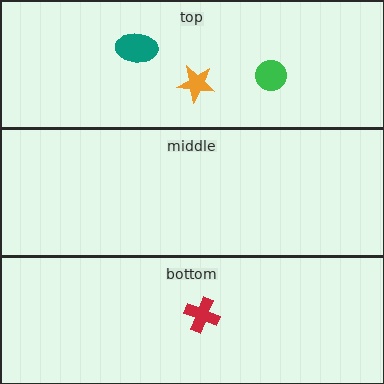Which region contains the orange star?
The top region.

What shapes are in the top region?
The green circle, the teal ellipse, the orange star.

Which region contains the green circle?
The top region.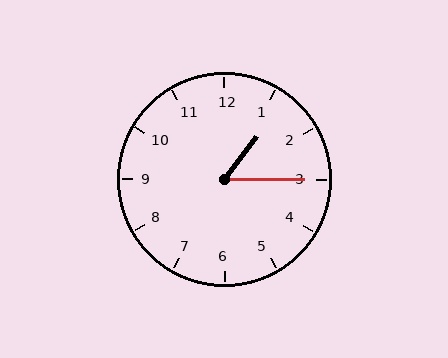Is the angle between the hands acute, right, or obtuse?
It is acute.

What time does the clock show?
1:15.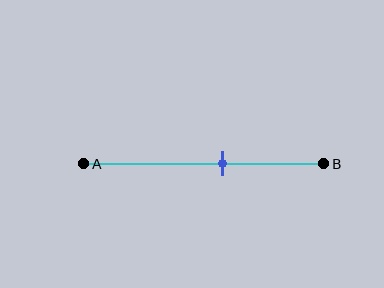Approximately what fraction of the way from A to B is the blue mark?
The blue mark is approximately 60% of the way from A to B.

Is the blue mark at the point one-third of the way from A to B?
No, the mark is at about 60% from A, not at the 33% one-third point.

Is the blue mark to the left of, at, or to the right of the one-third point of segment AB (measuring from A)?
The blue mark is to the right of the one-third point of segment AB.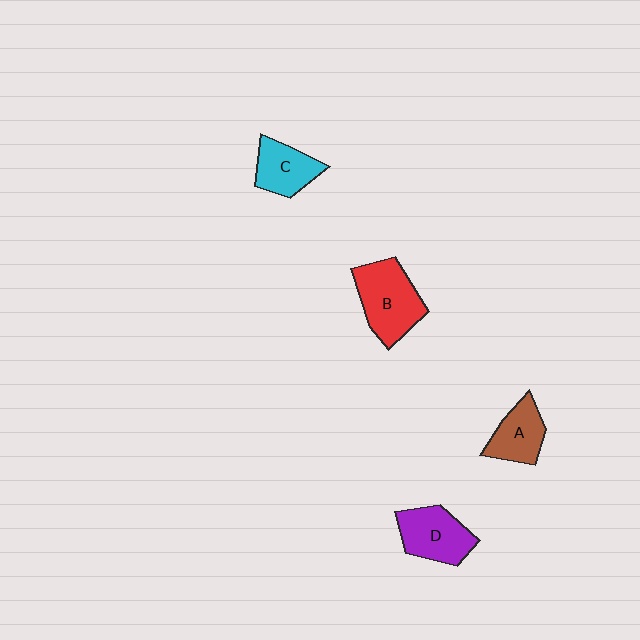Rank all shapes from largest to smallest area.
From largest to smallest: B (red), D (purple), C (cyan), A (brown).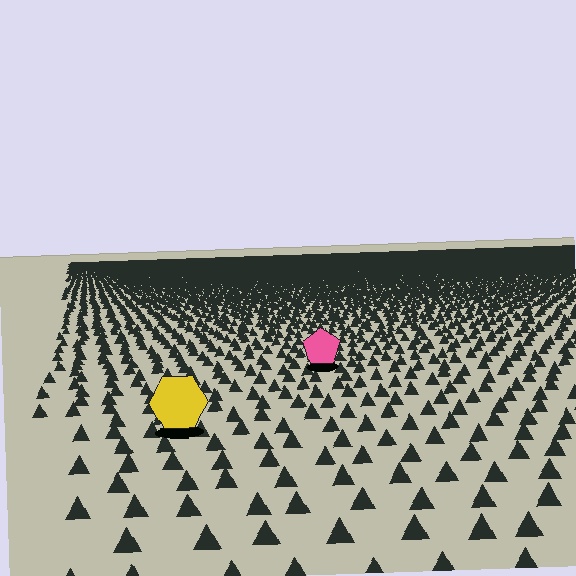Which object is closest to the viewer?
The yellow hexagon is closest. The texture marks near it are larger and more spread out.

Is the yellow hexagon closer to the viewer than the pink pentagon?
Yes. The yellow hexagon is closer — you can tell from the texture gradient: the ground texture is coarser near it.